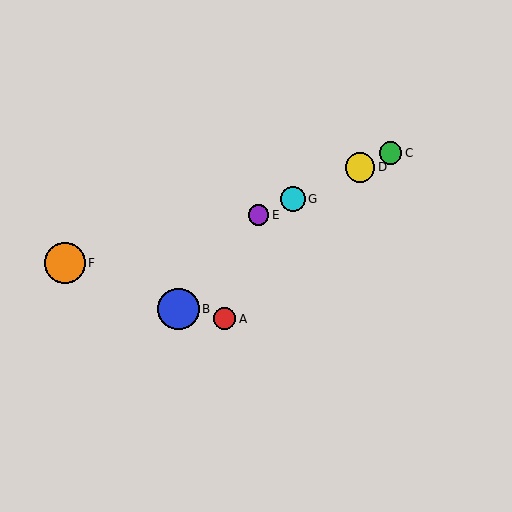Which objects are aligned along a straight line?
Objects C, D, E, G are aligned along a straight line.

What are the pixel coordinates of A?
Object A is at (225, 319).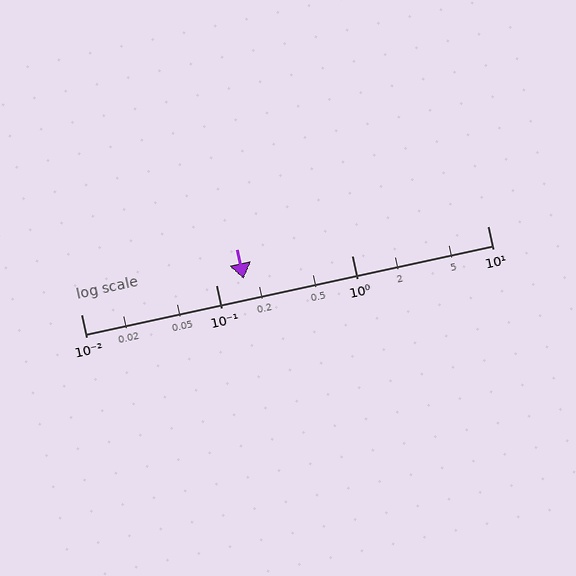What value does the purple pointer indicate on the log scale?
The pointer indicates approximately 0.16.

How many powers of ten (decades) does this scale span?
The scale spans 3 decades, from 0.01 to 10.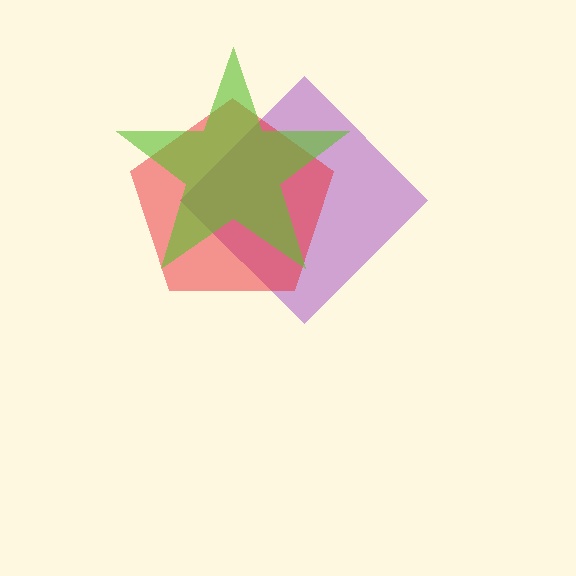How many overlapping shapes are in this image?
There are 3 overlapping shapes in the image.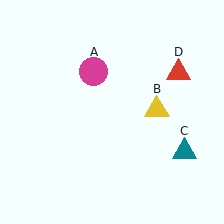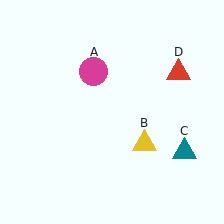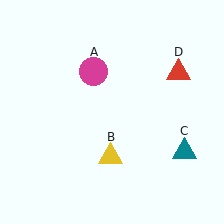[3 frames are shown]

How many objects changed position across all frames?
1 object changed position: yellow triangle (object B).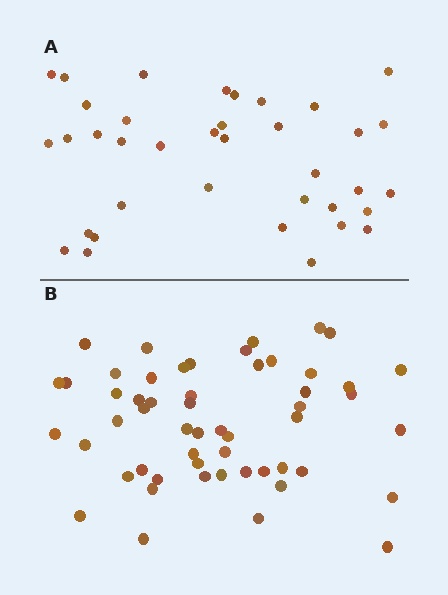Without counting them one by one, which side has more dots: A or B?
Region B (the bottom region) has more dots.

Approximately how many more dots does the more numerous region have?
Region B has approximately 15 more dots than region A.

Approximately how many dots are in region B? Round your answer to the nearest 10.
About 50 dots. (The exact count is 54, which rounds to 50.)